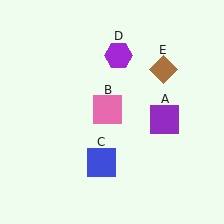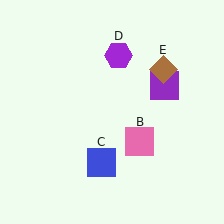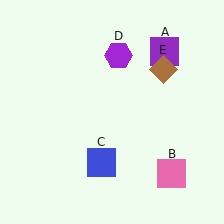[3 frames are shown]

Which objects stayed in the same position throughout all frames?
Blue square (object C) and purple hexagon (object D) and brown diamond (object E) remained stationary.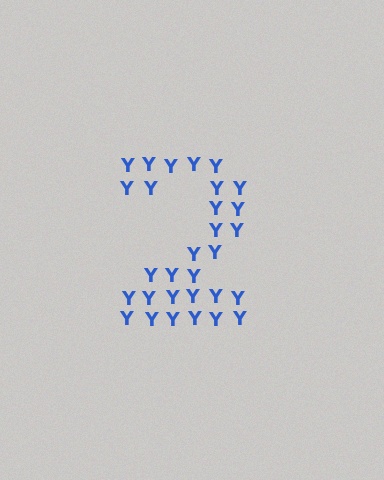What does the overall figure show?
The overall figure shows the digit 2.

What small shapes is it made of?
It is made of small letter Y's.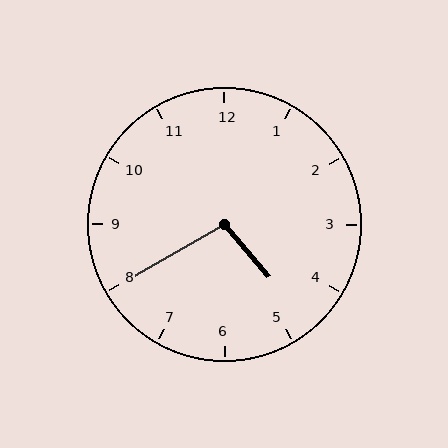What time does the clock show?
4:40.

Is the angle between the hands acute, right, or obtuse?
It is obtuse.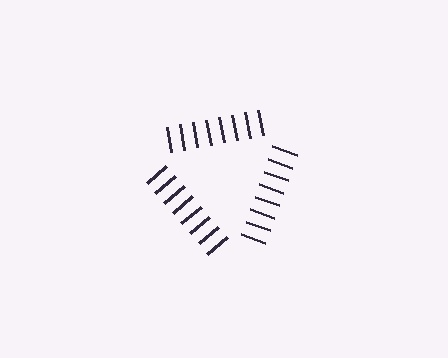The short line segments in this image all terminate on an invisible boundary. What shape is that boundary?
An illusory triangle — the line segments terminate on its edges but no continuous stroke is drawn.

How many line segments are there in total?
24 — 8 along each of the 3 edges.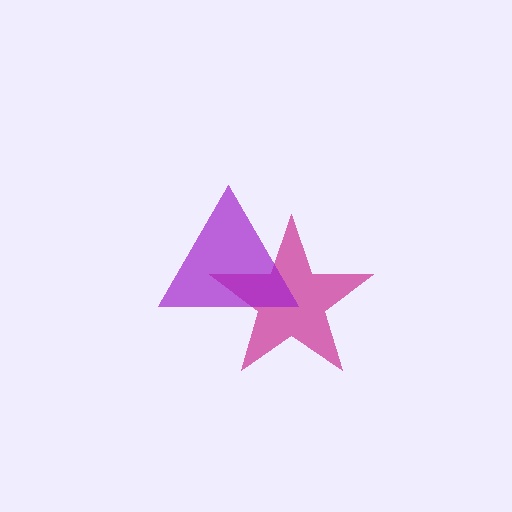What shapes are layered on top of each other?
The layered shapes are: a magenta star, a purple triangle.